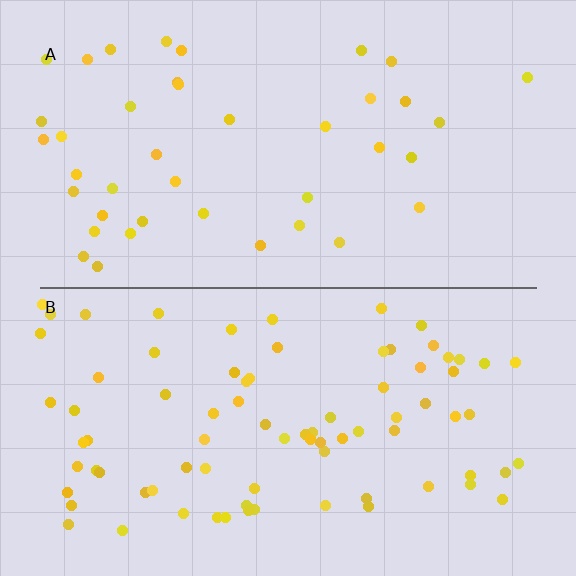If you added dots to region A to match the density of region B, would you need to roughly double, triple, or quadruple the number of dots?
Approximately double.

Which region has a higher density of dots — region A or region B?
B (the bottom).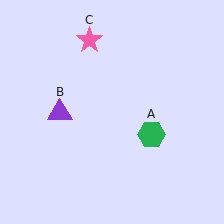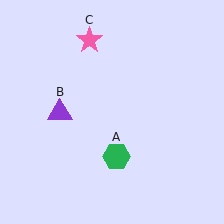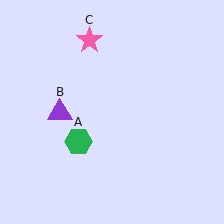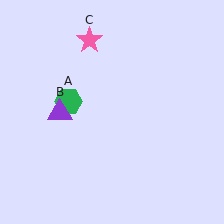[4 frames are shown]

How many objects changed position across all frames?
1 object changed position: green hexagon (object A).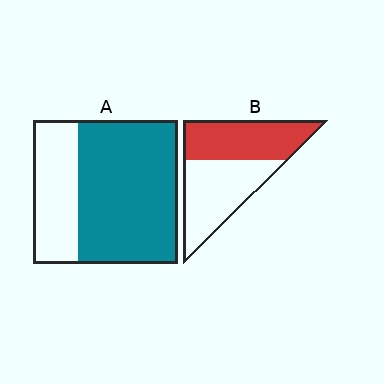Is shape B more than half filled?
Roughly half.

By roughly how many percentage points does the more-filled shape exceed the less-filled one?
By roughly 20 percentage points (A over B).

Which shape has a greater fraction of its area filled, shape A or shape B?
Shape A.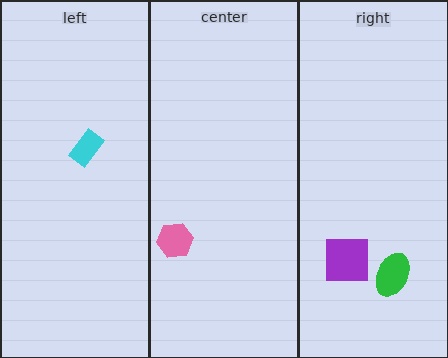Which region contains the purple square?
The right region.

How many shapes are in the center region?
1.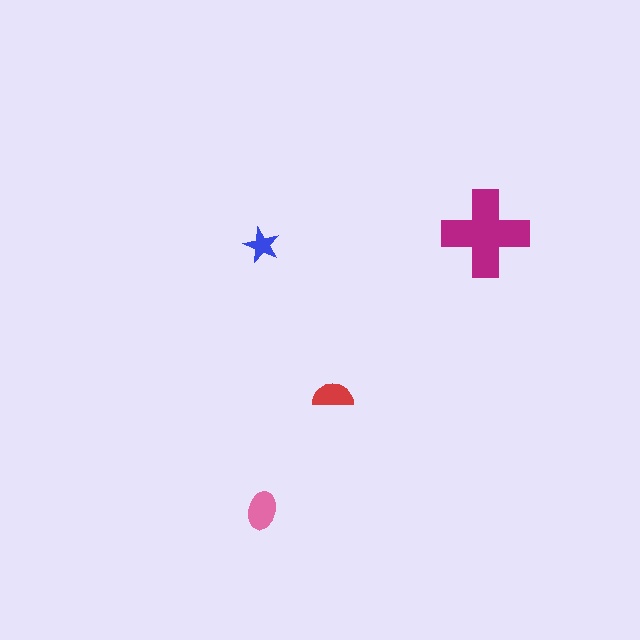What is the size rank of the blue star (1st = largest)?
4th.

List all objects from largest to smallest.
The magenta cross, the pink ellipse, the red semicircle, the blue star.